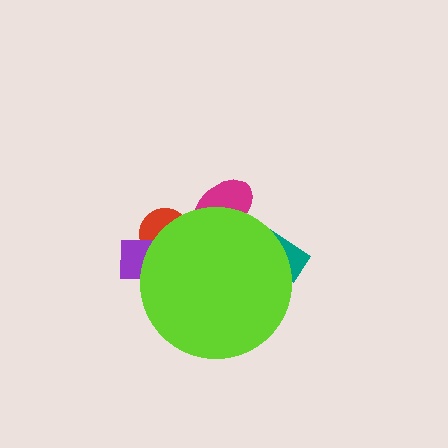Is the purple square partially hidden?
Yes, the purple square is partially hidden behind the lime circle.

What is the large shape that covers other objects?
A lime circle.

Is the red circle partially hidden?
Yes, the red circle is partially hidden behind the lime circle.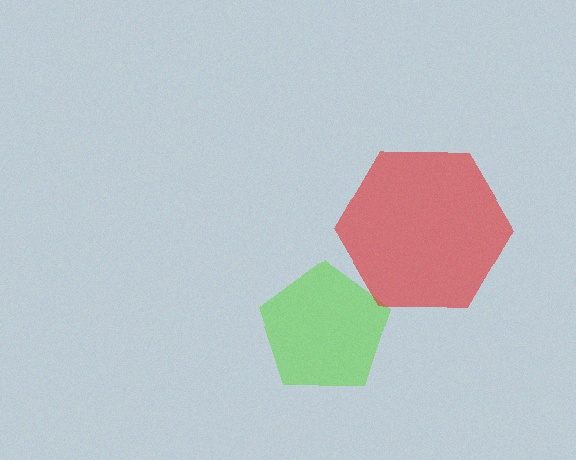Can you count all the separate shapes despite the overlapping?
Yes, there are 2 separate shapes.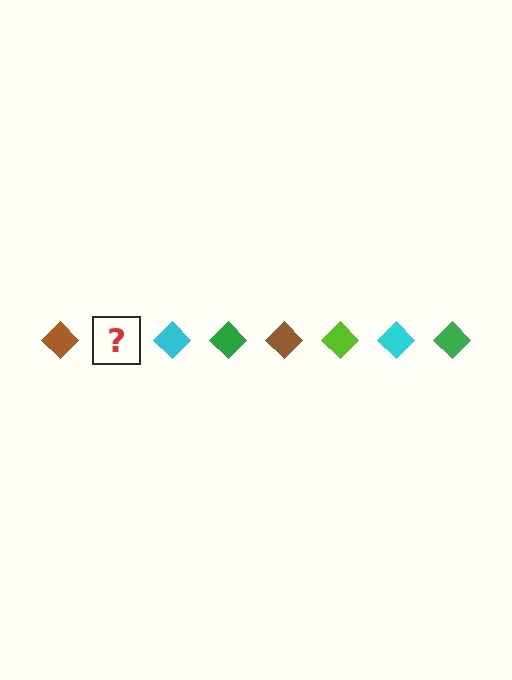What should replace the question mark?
The question mark should be replaced with a lime diamond.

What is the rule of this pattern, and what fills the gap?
The rule is that the pattern cycles through brown, lime, cyan, green diamonds. The gap should be filled with a lime diamond.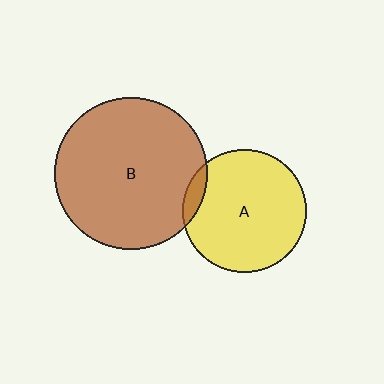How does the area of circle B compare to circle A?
Approximately 1.5 times.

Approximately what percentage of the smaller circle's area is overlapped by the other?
Approximately 5%.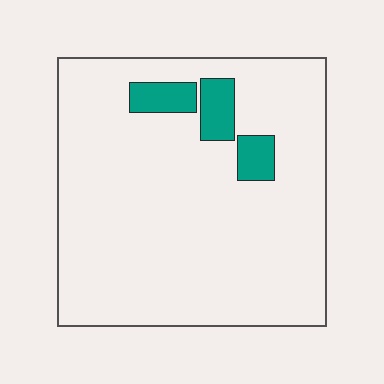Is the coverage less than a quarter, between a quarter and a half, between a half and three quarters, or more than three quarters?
Less than a quarter.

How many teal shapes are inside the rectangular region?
3.